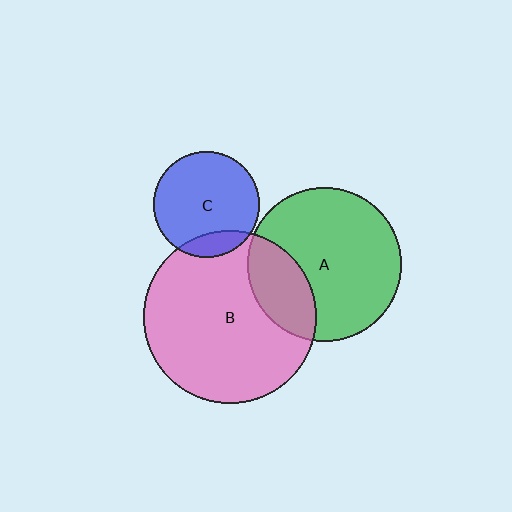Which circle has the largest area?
Circle B (pink).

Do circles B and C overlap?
Yes.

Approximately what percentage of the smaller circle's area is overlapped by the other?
Approximately 15%.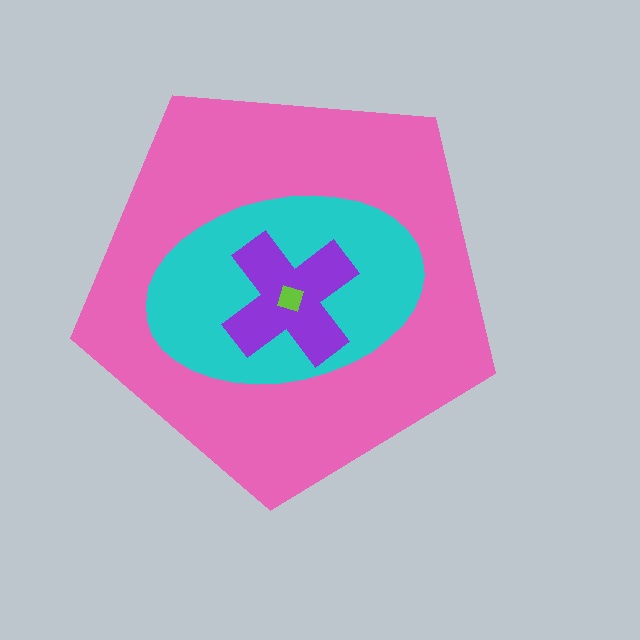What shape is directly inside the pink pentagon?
The cyan ellipse.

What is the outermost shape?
The pink pentagon.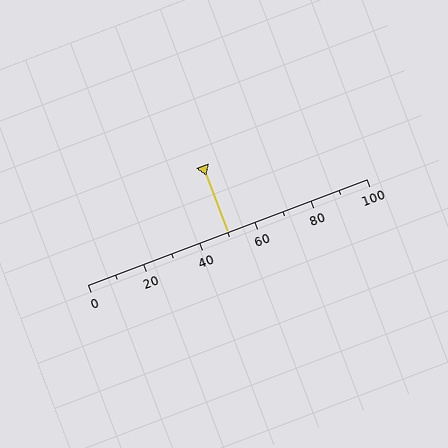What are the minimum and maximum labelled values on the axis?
The axis runs from 0 to 100.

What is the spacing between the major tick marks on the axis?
The major ticks are spaced 20 apart.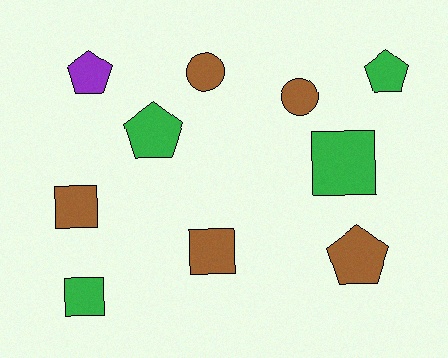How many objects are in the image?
There are 10 objects.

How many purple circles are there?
There are no purple circles.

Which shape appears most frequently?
Pentagon, with 4 objects.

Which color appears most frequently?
Brown, with 5 objects.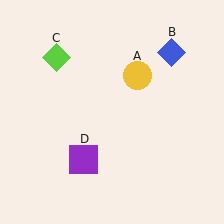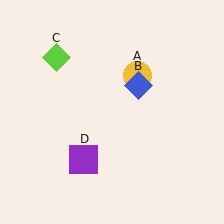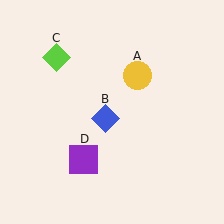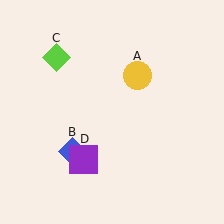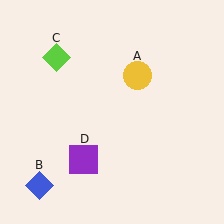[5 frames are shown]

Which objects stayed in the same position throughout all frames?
Yellow circle (object A) and lime diamond (object C) and purple square (object D) remained stationary.